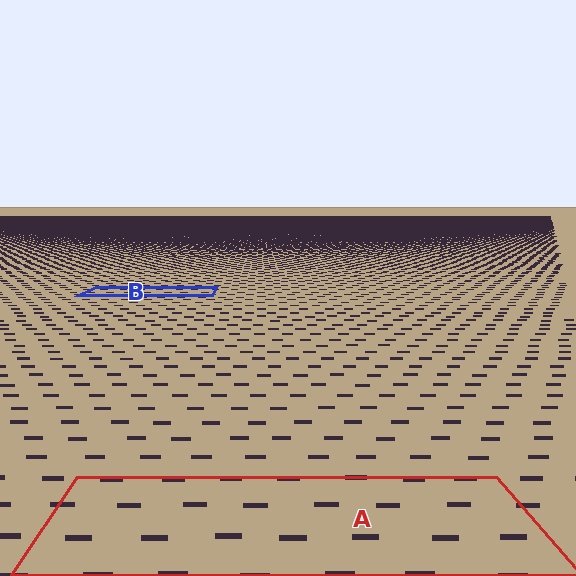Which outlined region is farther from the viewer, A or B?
Region B is farther from the viewer — the texture elements inside it appear smaller and more densely packed.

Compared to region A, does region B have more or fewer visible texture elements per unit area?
Region B has more texture elements per unit area — they are packed more densely because it is farther away.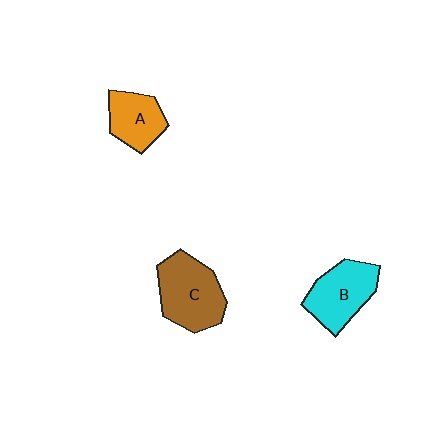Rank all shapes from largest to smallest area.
From largest to smallest: C (brown), B (cyan), A (orange).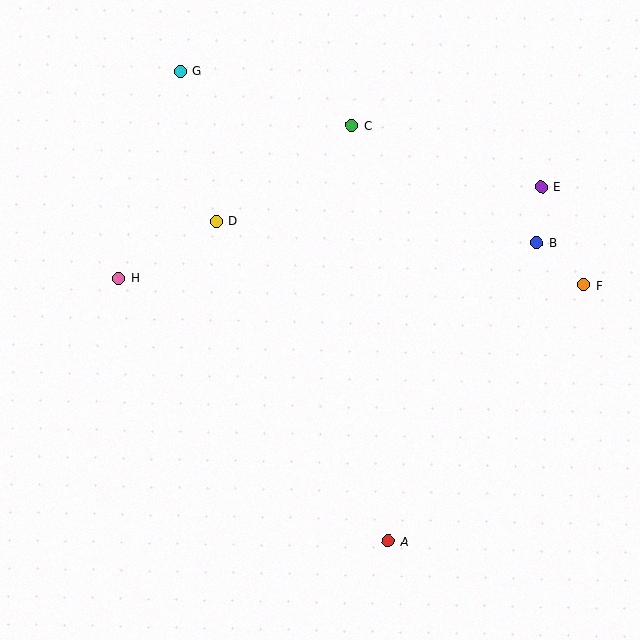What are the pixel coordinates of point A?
Point A is at (388, 541).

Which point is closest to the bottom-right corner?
Point A is closest to the bottom-right corner.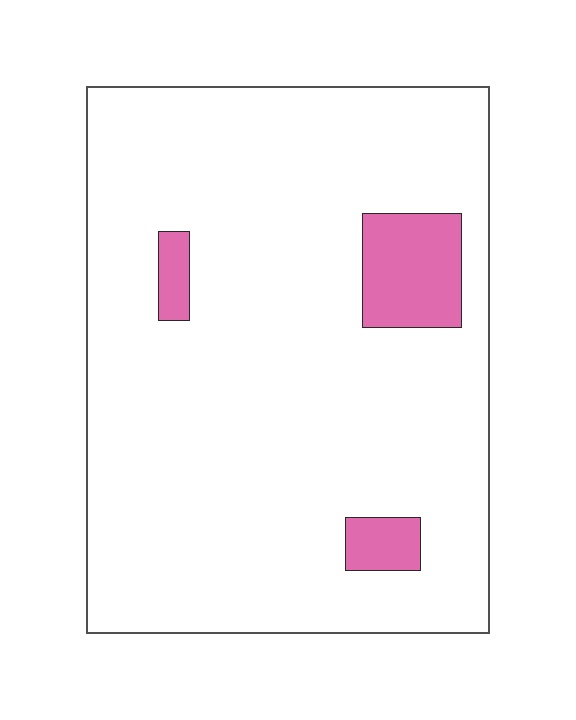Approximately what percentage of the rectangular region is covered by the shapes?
Approximately 10%.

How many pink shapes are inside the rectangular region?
3.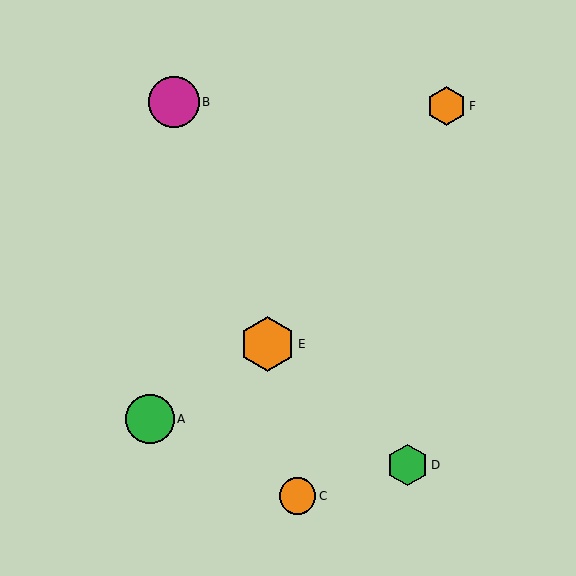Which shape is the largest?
The orange hexagon (labeled E) is the largest.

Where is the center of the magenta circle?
The center of the magenta circle is at (174, 102).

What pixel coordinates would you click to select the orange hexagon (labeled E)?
Click at (268, 344) to select the orange hexagon E.